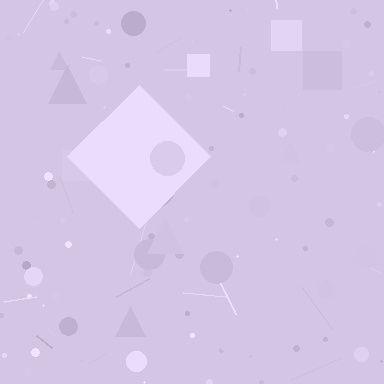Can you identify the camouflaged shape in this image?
The camouflaged shape is a diamond.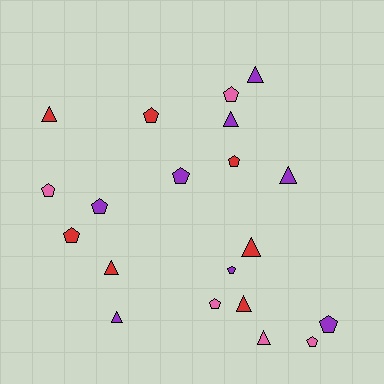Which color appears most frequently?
Purple, with 8 objects.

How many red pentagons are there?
There are 3 red pentagons.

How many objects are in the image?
There are 20 objects.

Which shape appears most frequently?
Pentagon, with 11 objects.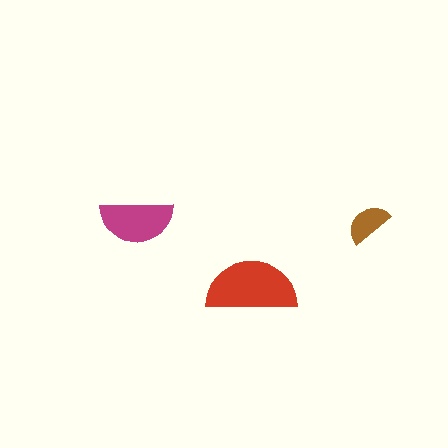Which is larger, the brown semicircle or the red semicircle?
The red one.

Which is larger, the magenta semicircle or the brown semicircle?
The magenta one.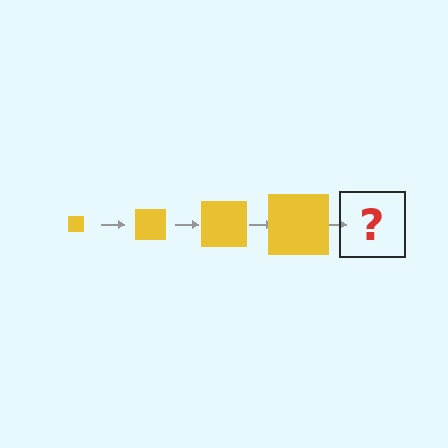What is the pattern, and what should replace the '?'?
The pattern is that the square gets progressively larger each step. The '?' should be a yellow square, larger than the previous one.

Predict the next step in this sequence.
The next step is a yellow square, larger than the previous one.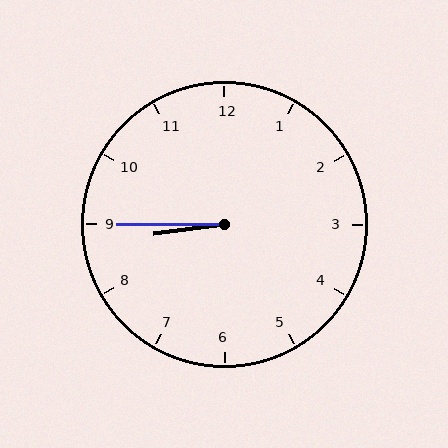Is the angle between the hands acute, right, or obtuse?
It is acute.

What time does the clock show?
8:45.